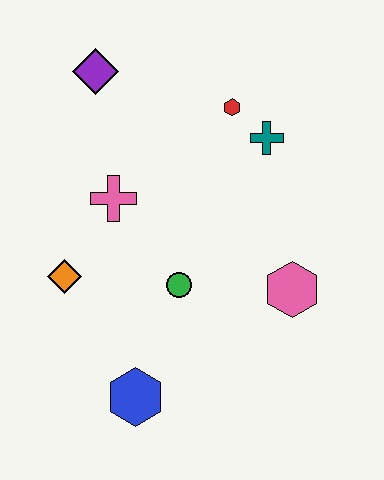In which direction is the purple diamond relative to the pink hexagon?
The purple diamond is above the pink hexagon.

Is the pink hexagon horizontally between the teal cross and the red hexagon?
No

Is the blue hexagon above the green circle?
No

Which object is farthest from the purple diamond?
The blue hexagon is farthest from the purple diamond.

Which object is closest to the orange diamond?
The pink cross is closest to the orange diamond.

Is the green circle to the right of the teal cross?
No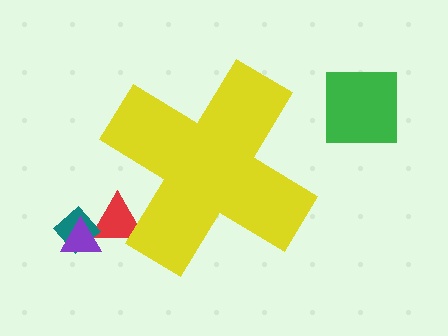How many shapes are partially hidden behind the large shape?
1 shape is partially hidden.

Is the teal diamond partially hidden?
No, the teal diamond is fully visible.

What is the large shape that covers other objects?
A yellow cross.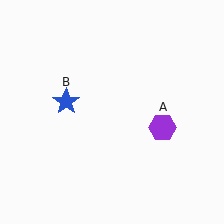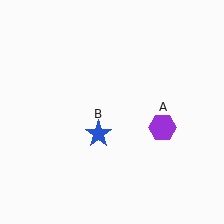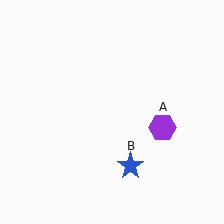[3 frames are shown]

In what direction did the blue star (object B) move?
The blue star (object B) moved down and to the right.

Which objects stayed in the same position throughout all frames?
Purple hexagon (object A) remained stationary.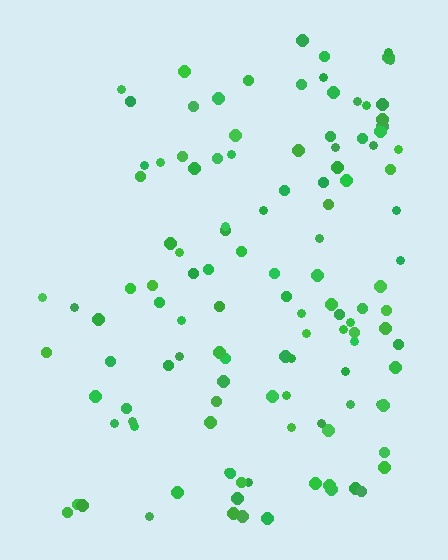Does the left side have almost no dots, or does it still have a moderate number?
Still a moderate number, just noticeably fewer than the right.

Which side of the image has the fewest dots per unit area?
The left.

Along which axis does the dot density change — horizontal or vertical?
Horizontal.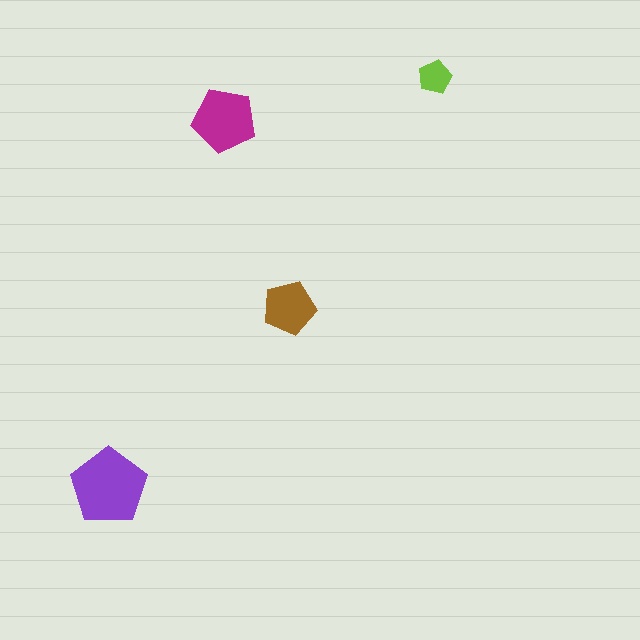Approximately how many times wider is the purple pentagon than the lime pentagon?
About 2.5 times wider.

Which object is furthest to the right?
The lime pentagon is rightmost.